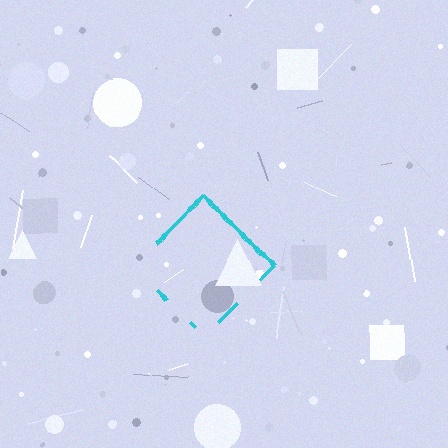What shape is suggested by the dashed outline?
The dashed outline suggests a diamond.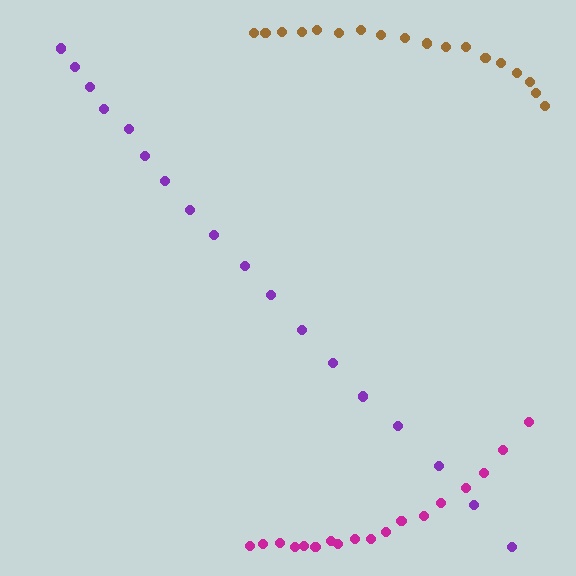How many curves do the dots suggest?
There are 3 distinct paths.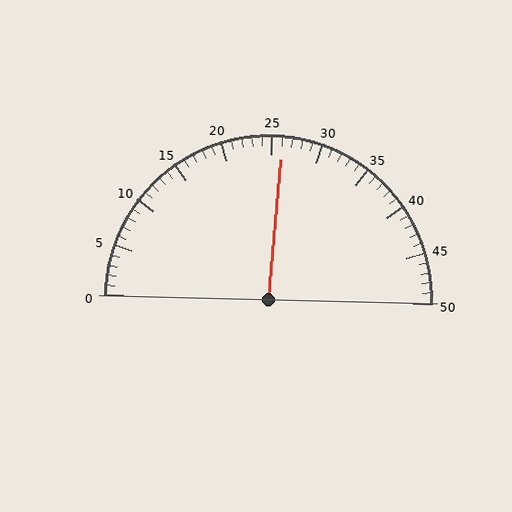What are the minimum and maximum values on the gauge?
The gauge ranges from 0 to 50.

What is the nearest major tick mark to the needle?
The nearest major tick mark is 25.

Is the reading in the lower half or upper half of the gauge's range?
The reading is in the upper half of the range (0 to 50).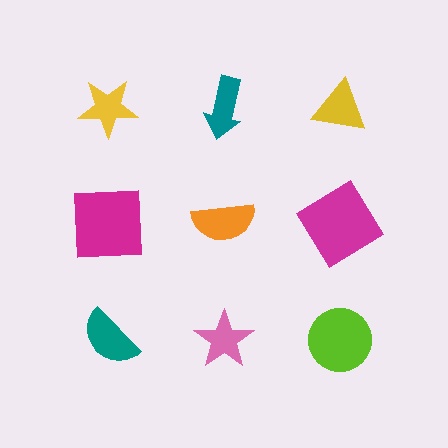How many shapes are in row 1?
3 shapes.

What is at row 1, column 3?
A yellow triangle.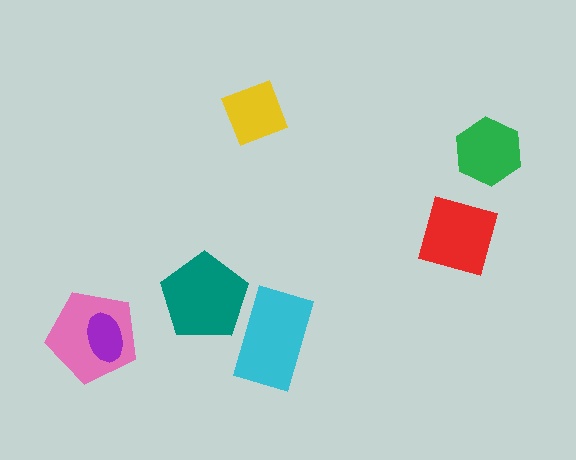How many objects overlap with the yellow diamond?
0 objects overlap with the yellow diamond.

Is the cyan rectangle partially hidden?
Yes, it is partially covered by another shape.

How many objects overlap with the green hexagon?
0 objects overlap with the green hexagon.